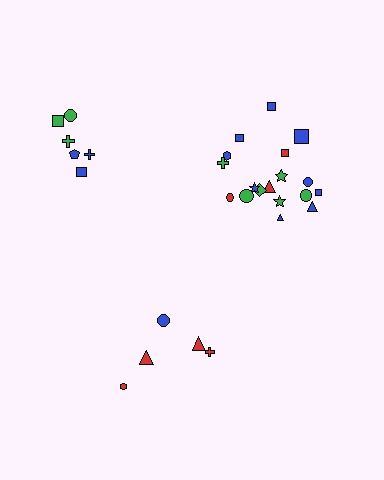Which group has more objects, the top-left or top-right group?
The top-right group.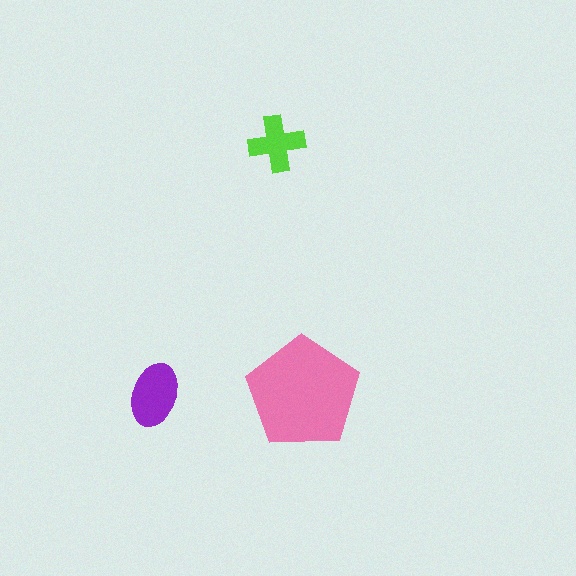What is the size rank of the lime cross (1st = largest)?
3rd.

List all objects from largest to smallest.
The pink pentagon, the purple ellipse, the lime cross.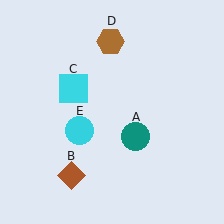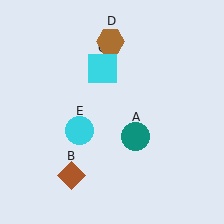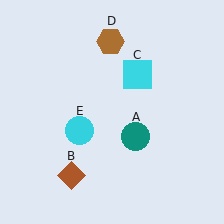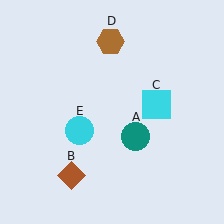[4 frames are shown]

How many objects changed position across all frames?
1 object changed position: cyan square (object C).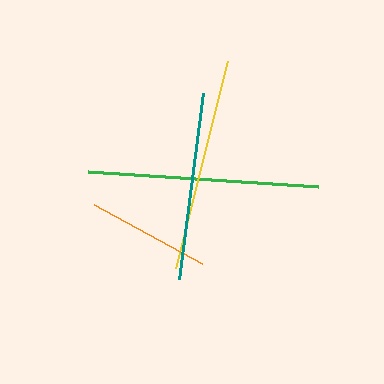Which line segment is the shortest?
The orange line is the shortest at approximately 123 pixels.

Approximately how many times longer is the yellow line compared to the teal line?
The yellow line is approximately 1.1 times the length of the teal line.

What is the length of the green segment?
The green segment is approximately 231 pixels long.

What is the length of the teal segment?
The teal segment is approximately 188 pixels long.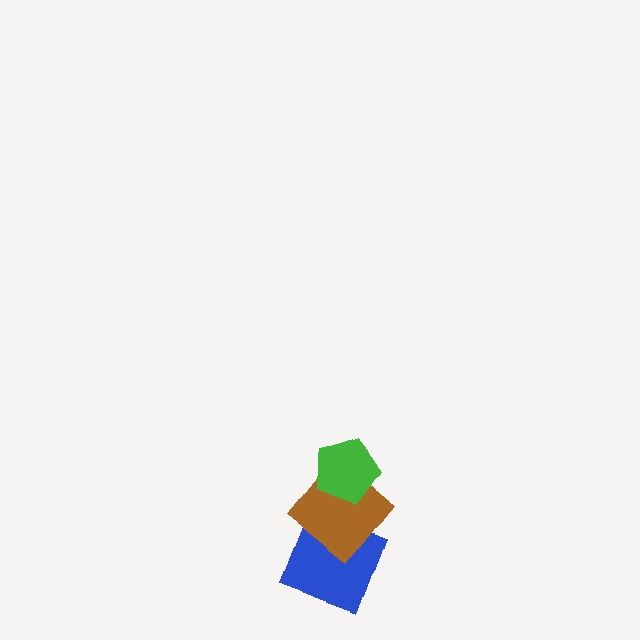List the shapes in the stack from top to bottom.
From top to bottom: the green pentagon, the brown diamond, the blue square.